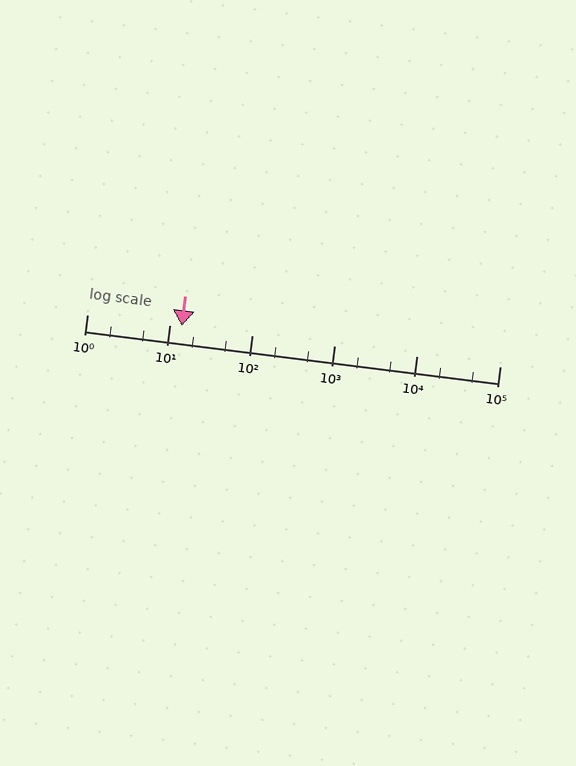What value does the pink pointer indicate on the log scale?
The pointer indicates approximately 14.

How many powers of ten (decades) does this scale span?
The scale spans 5 decades, from 1 to 100000.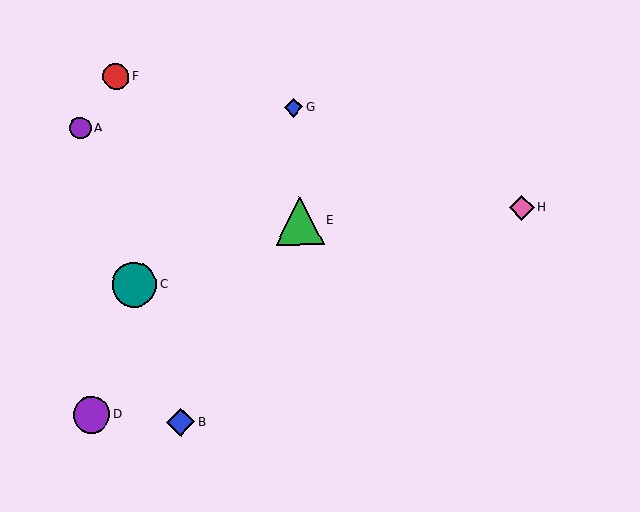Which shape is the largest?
The green triangle (labeled E) is the largest.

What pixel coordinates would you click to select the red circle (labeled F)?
Click at (116, 76) to select the red circle F.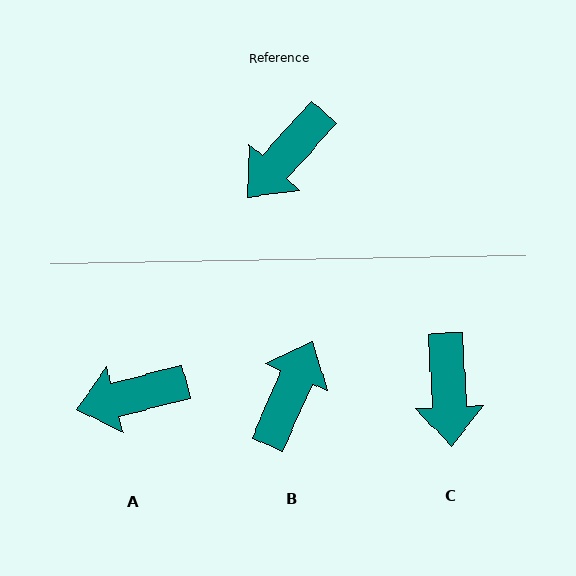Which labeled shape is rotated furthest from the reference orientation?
B, about 161 degrees away.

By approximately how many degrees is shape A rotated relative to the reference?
Approximately 34 degrees clockwise.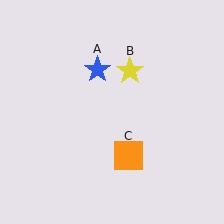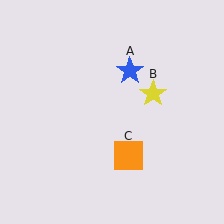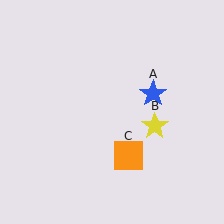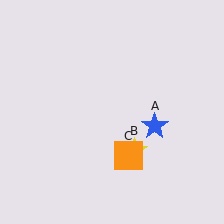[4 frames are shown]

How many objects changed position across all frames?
2 objects changed position: blue star (object A), yellow star (object B).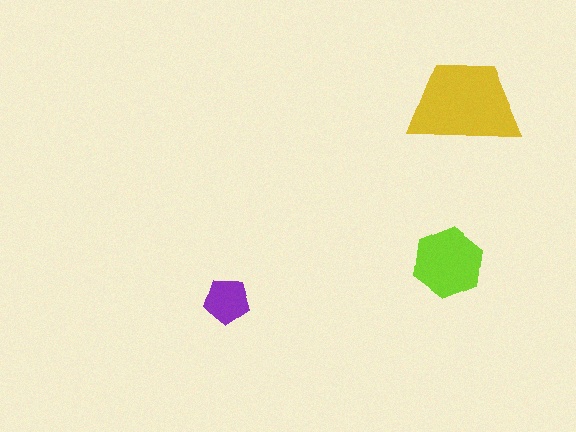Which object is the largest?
The yellow trapezoid.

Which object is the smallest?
The purple pentagon.